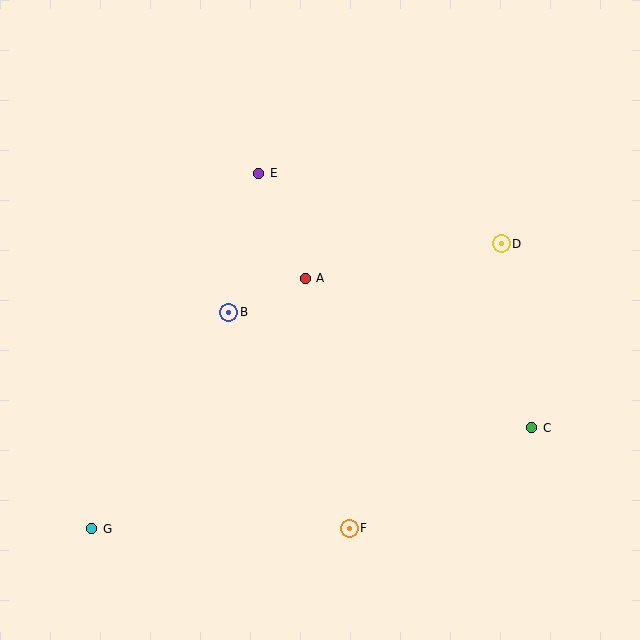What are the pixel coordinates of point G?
Point G is at (92, 529).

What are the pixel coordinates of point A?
Point A is at (305, 278).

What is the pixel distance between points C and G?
The distance between C and G is 451 pixels.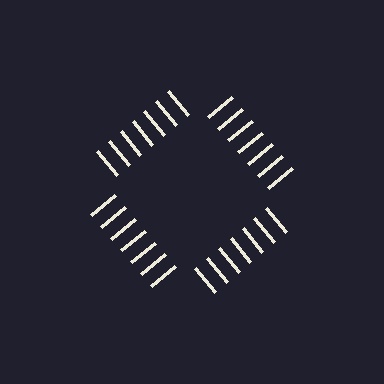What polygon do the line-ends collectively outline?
An illusory square — the line segments terminate on its edges but no continuous stroke is drawn.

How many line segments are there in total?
28 — 7 along each of the 4 edges.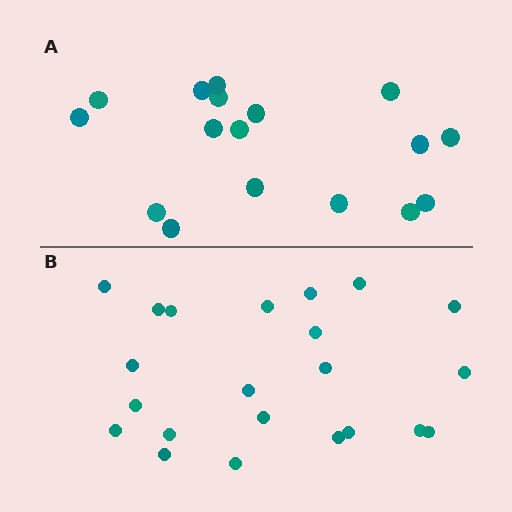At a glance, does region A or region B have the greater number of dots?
Region B (the bottom region) has more dots.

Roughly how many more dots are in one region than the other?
Region B has about 5 more dots than region A.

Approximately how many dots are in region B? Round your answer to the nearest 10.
About 20 dots. (The exact count is 22, which rounds to 20.)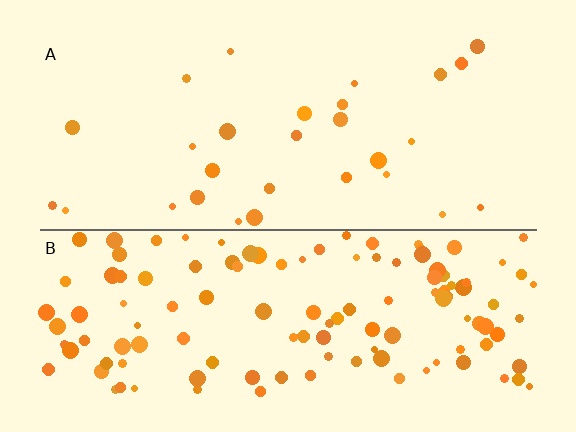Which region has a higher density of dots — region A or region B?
B (the bottom).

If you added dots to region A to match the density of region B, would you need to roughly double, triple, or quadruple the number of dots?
Approximately quadruple.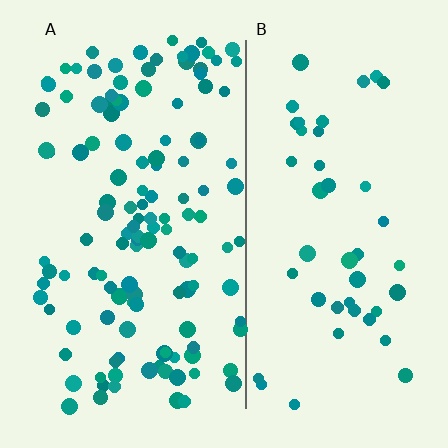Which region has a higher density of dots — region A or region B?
A (the left).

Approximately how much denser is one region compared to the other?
Approximately 2.8× — region A over region B.